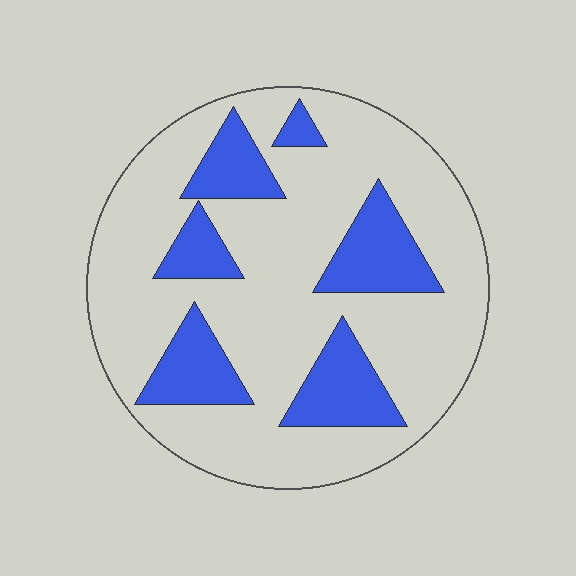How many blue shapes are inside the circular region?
6.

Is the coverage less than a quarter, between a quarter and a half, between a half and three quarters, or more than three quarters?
Less than a quarter.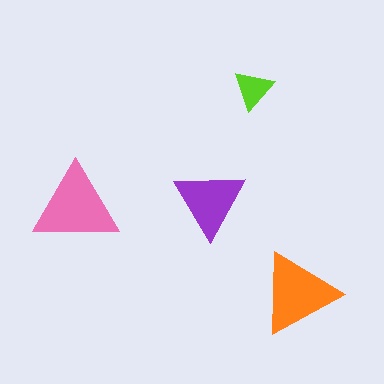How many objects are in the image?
There are 4 objects in the image.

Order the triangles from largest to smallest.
the pink one, the orange one, the purple one, the lime one.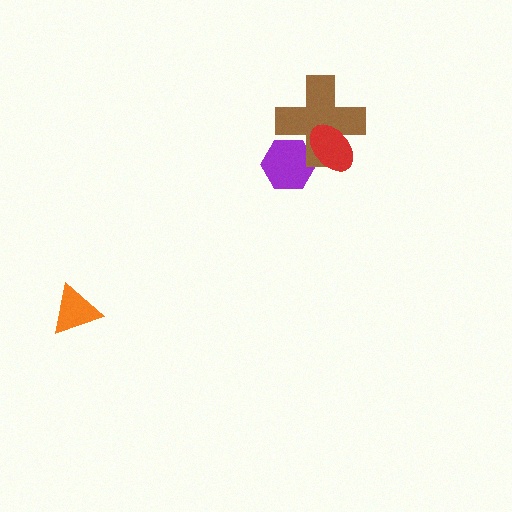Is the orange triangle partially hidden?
No, no other shape covers it.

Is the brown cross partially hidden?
Yes, it is partially covered by another shape.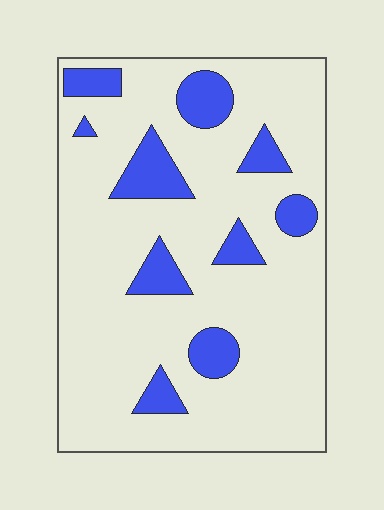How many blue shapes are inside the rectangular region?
10.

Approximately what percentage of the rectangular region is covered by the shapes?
Approximately 15%.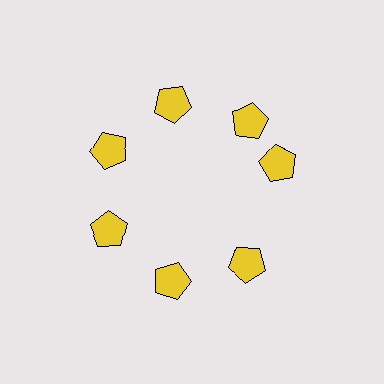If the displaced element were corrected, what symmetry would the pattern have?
It would have 7-fold rotational symmetry — the pattern would map onto itself every 51 degrees.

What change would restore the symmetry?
The symmetry would be restored by rotating it back into even spacing with its neighbors so that all 7 pentagons sit at equal angles and equal distance from the center.